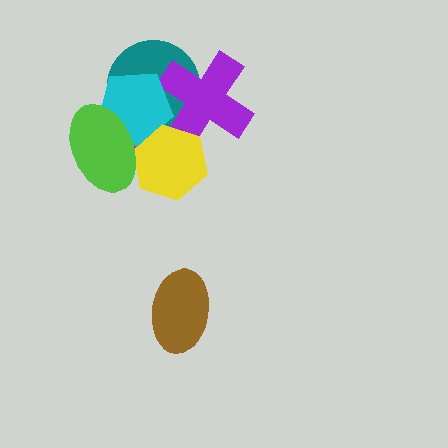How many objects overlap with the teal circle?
4 objects overlap with the teal circle.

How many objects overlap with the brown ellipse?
0 objects overlap with the brown ellipse.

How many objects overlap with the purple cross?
4 objects overlap with the purple cross.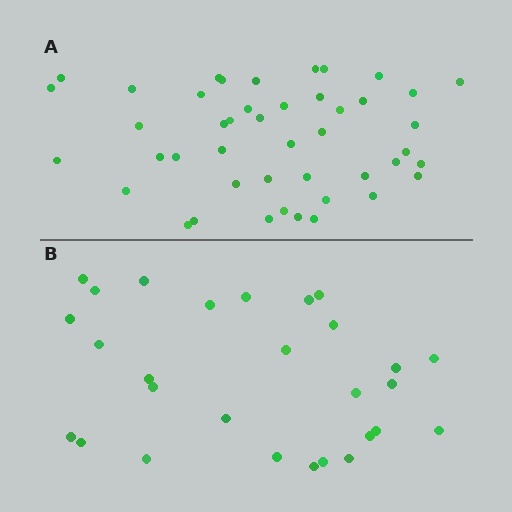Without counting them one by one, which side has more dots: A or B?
Region A (the top region) has more dots.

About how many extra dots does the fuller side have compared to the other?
Region A has approximately 15 more dots than region B.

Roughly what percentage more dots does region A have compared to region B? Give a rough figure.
About 60% more.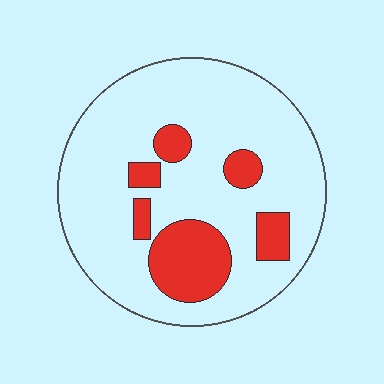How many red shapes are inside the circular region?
6.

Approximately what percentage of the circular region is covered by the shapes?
Approximately 20%.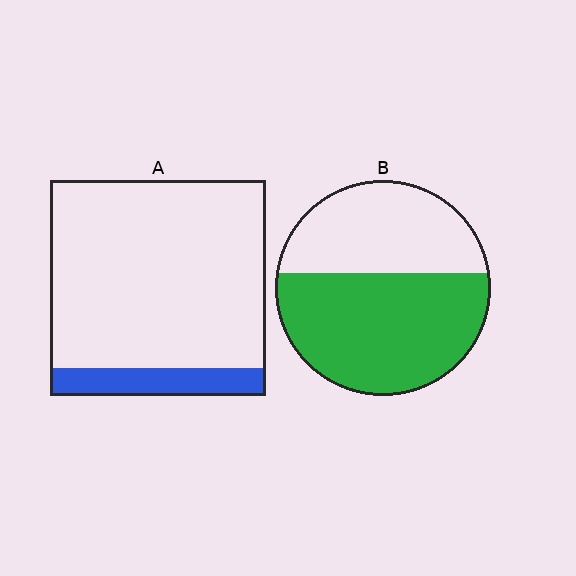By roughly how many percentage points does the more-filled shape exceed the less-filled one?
By roughly 45 percentage points (B over A).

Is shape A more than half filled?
No.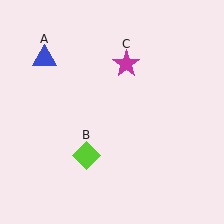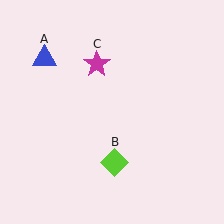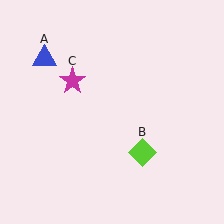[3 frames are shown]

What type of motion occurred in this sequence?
The lime diamond (object B), magenta star (object C) rotated counterclockwise around the center of the scene.